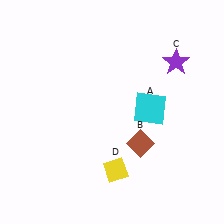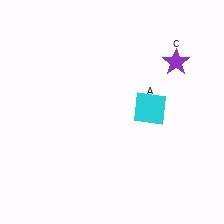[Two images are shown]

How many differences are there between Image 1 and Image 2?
There are 2 differences between the two images.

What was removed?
The brown diamond (B), the yellow diamond (D) were removed in Image 2.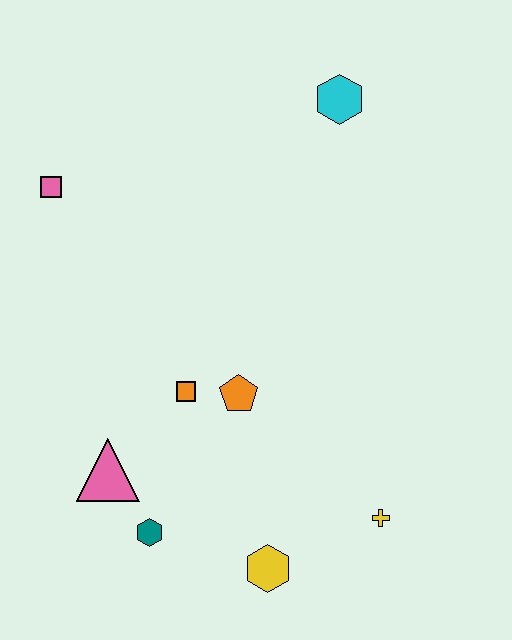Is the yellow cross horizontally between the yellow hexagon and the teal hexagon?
No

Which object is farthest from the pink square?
The yellow cross is farthest from the pink square.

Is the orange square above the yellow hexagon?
Yes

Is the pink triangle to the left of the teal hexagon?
Yes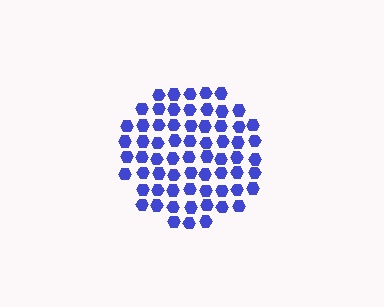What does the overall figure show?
The overall figure shows a circle.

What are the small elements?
The small elements are hexagons.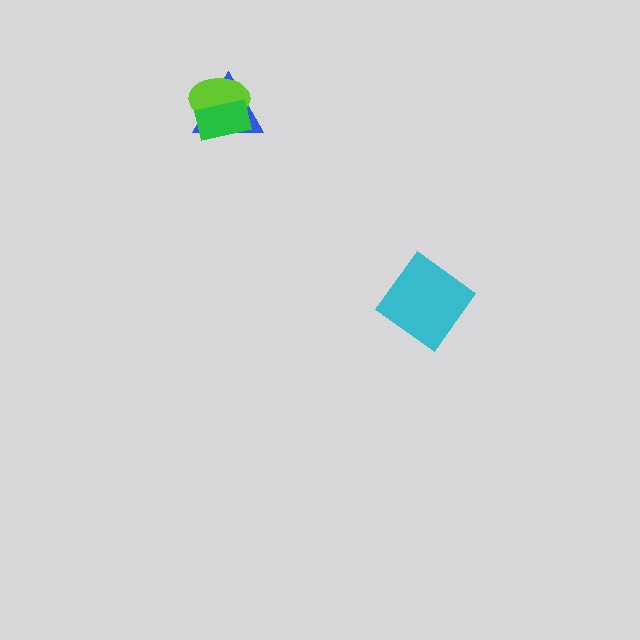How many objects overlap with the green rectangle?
2 objects overlap with the green rectangle.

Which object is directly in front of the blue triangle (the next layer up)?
The lime ellipse is directly in front of the blue triangle.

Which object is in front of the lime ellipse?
The green rectangle is in front of the lime ellipse.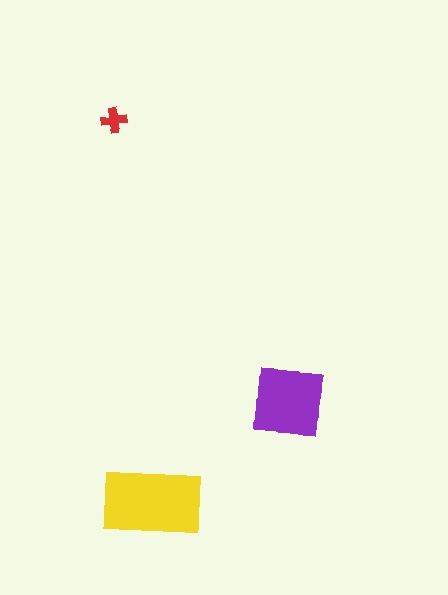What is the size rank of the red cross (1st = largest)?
3rd.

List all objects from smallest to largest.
The red cross, the purple square, the yellow rectangle.